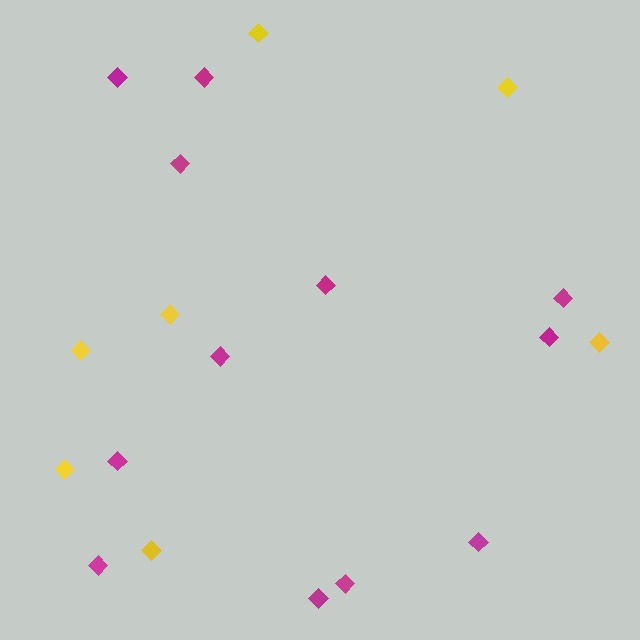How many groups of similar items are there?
There are 2 groups: one group of magenta diamonds (12) and one group of yellow diamonds (7).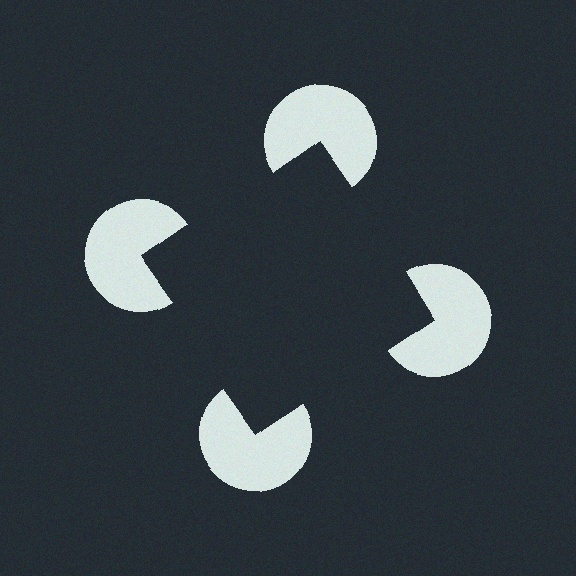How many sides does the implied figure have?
4 sides.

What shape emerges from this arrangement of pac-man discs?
An illusory square — its edges are inferred from the aligned wedge cuts in the pac-man discs, not physically drawn.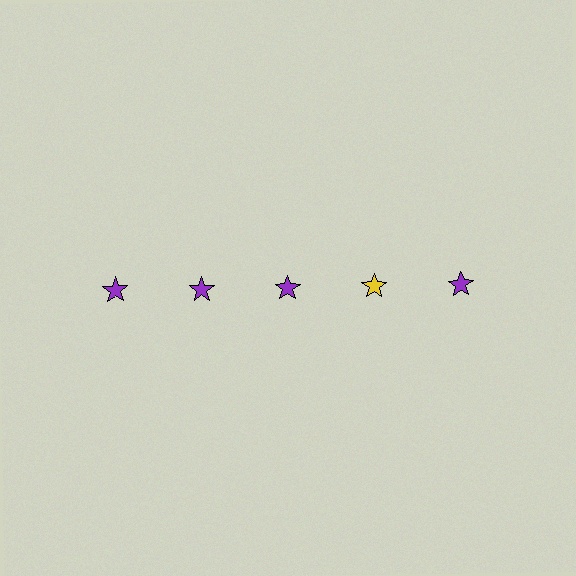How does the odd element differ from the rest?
It has a different color: yellow instead of purple.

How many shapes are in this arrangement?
There are 5 shapes arranged in a grid pattern.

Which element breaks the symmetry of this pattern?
The yellow star in the top row, second from right column breaks the symmetry. All other shapes are purple stars.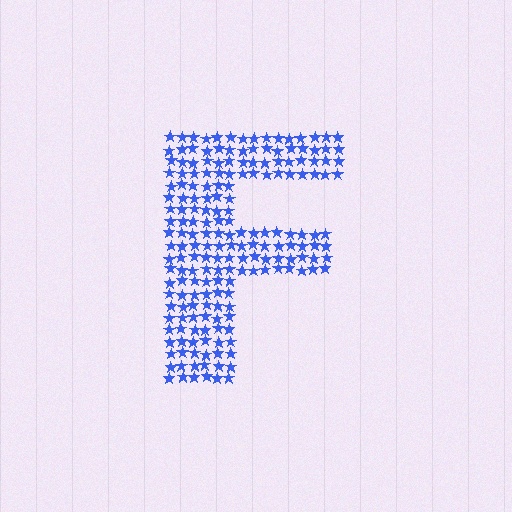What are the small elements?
The small elements are stars.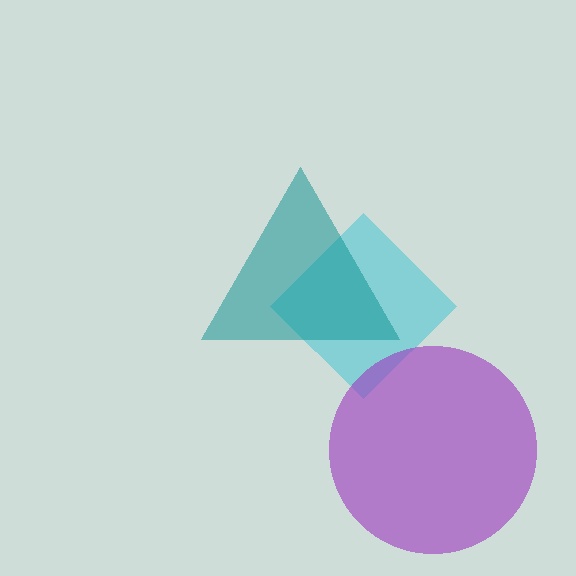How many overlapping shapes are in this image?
There are 3 overlapping shapes in the image.